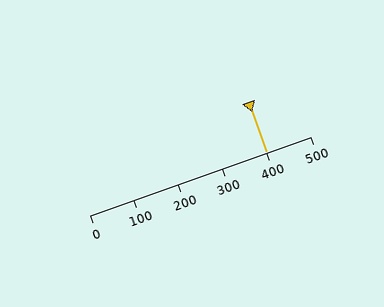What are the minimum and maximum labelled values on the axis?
The axis runs from 0 to 500.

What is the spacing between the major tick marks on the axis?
The major ticks are spaced 100 apart.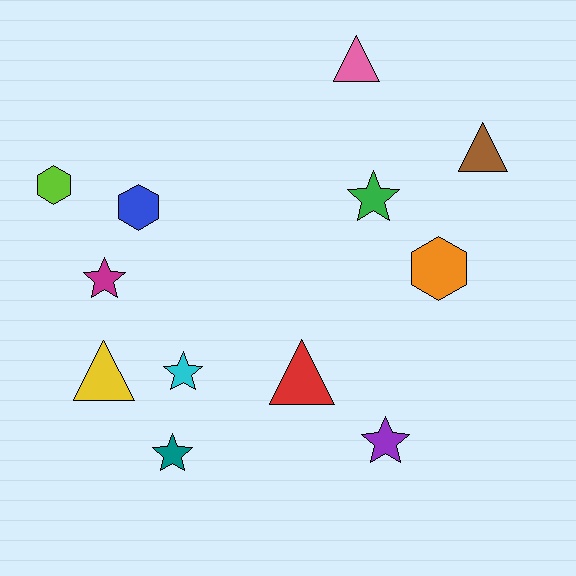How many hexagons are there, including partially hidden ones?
There are 3 hexagons.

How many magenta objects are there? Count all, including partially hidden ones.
There is 1 magenta object.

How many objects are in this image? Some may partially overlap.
There are 12 objects.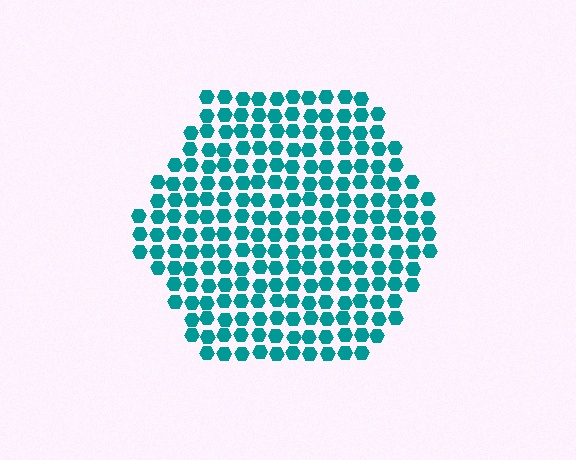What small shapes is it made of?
It is made of small hexagons.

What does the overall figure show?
The overall figure shows a hexagon.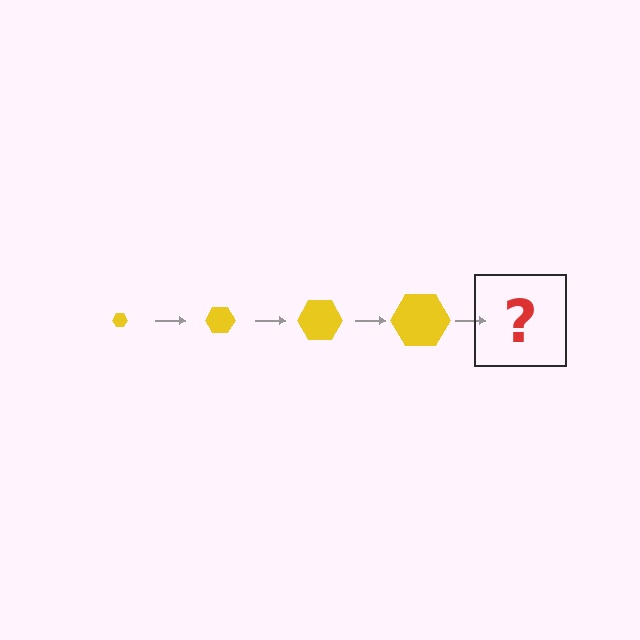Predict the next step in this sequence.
The next step is a yellow hexagon, larger than the previous one.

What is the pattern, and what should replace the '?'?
The pattern is that the hexagon gets progressively larger each step. The '?' should be a yellow hexagon, larger than the previous one.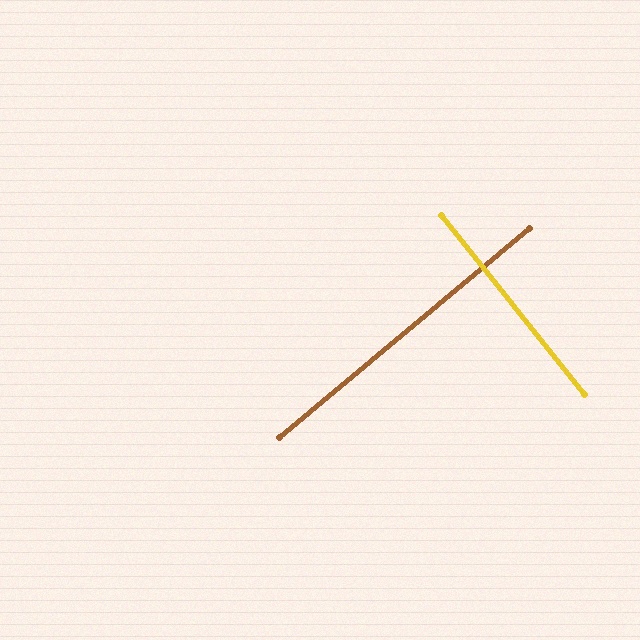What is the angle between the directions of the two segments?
Approximately 89 degrees.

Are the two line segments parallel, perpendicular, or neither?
Perpendicular — they meet at approximately 89°.